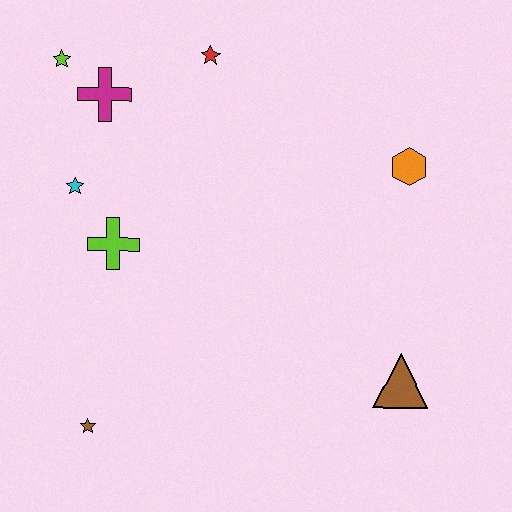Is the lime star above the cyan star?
Yes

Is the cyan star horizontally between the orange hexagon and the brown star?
No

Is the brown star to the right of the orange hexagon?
No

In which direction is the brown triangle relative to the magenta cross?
The brown triangle is to the right of the magenta cross.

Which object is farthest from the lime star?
The brown triangle is farthest from the lime star.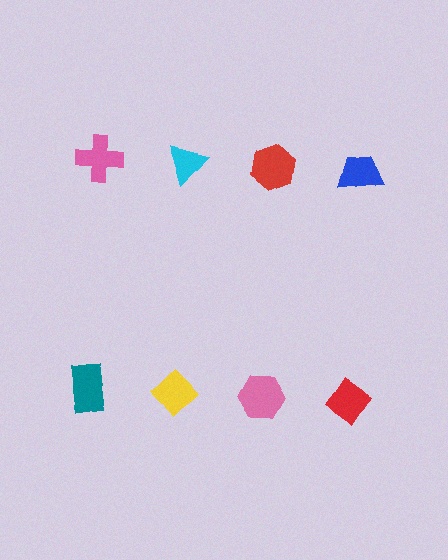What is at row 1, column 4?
A blue trapezoid.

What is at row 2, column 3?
A pink hexagon.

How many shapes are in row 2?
4 shapes.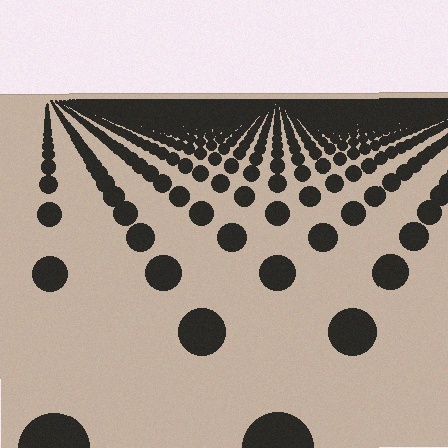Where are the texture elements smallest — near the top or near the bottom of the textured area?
Near the top.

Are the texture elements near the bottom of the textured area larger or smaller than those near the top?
Larger. Near the bottom, elements are closer to the viewer and appear at a bigger on-screen size.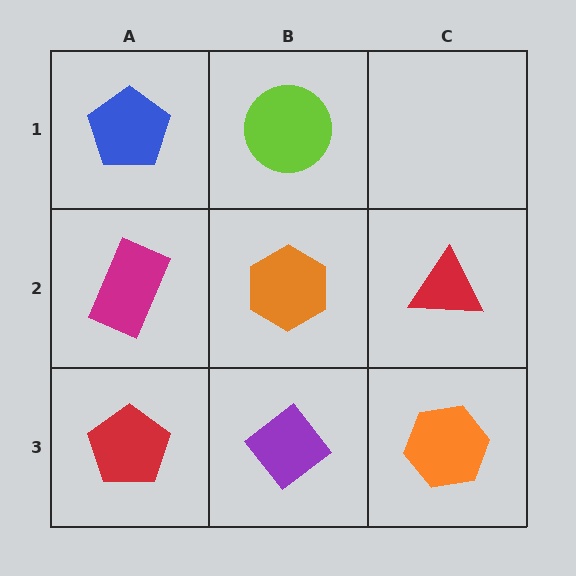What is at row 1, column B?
A lime circle.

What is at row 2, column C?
A red triangle.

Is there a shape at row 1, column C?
No, that cell is empty.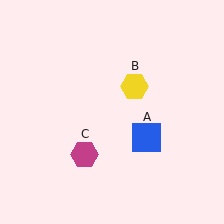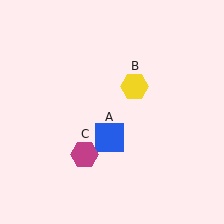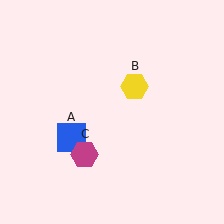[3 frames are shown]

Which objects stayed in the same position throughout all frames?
Yellow hexagon (object B) and magenta hexagon (object C) remained stationary.